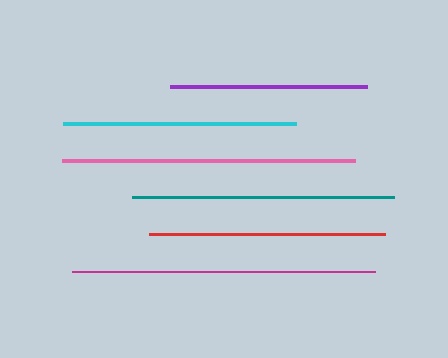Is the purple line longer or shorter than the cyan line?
The cyan line is longer than the purple line.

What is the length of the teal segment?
The teal segment is approximately 262 pixels long.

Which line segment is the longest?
The magenta line is the longest at approximately 303 pixels.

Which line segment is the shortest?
The purple line is the shortest at approximately 196 pixels.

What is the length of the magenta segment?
The magenta segment is approximately 303 pixels long.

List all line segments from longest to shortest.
From longest to shortest: magenta, pink, teal, red, cyan, purple.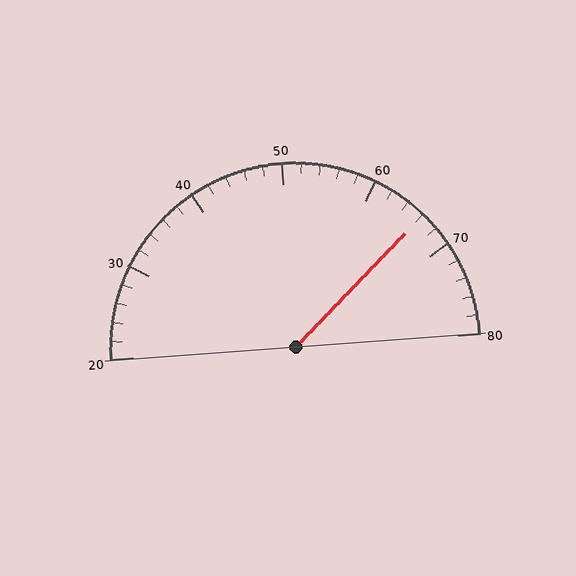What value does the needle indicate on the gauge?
The needle indicates approximately 66.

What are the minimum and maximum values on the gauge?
The gauge ranges from 20 to 80.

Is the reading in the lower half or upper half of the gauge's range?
The reading is in the upper half of the range (20 to 80).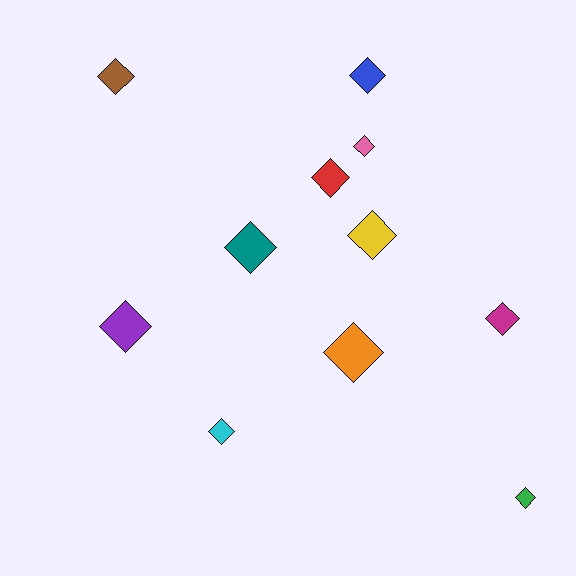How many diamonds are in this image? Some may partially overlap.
There are 11 diamonds.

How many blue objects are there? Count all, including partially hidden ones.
There is 1 blue object.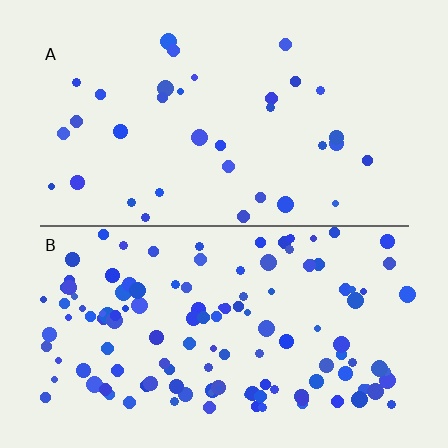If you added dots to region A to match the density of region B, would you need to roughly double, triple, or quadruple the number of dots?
Approximately quadruple.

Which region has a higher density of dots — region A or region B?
B (the bottom).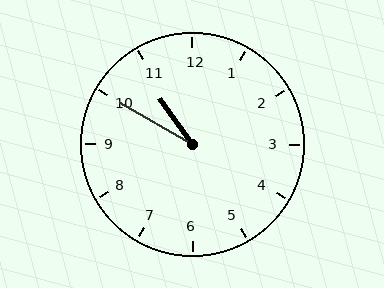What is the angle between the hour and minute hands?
Approximately 25 degrees.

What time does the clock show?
10:50.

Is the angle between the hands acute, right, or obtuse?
It is acute.